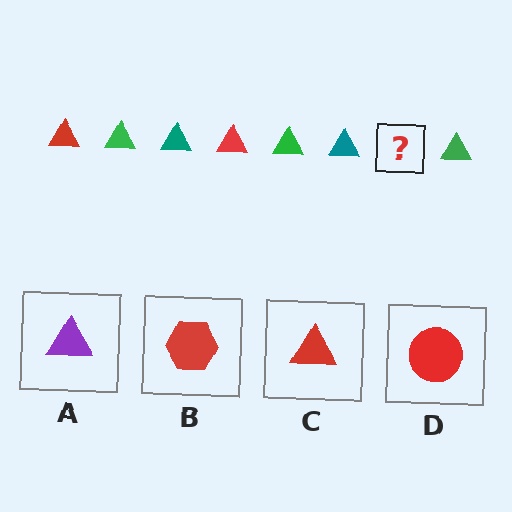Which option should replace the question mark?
Option C.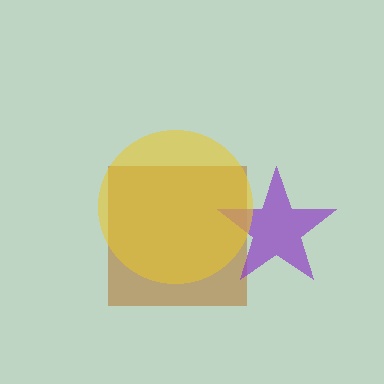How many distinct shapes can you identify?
There are 3 distinct shapes: a brown square, a purple star, a yellow circle.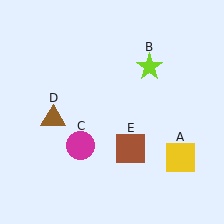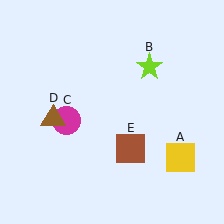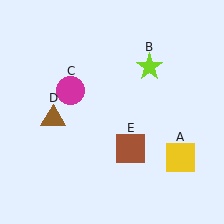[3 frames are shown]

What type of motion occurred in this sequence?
The magenta circle (object C) rotated clockwise around the center of the scene.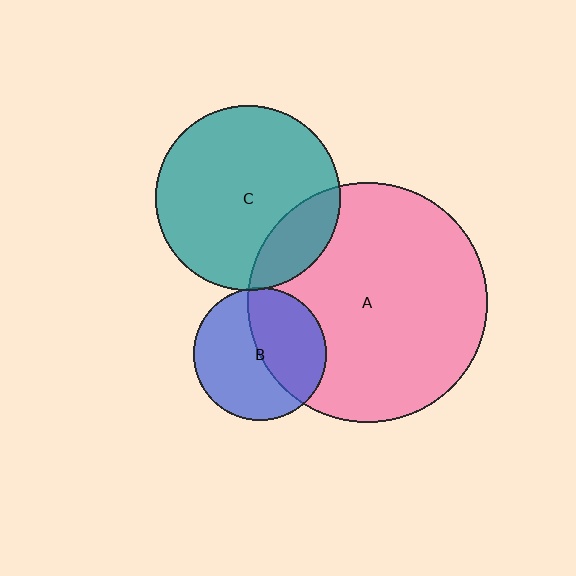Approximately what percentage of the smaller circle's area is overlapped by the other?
Approximately 20%.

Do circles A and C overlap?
Yes.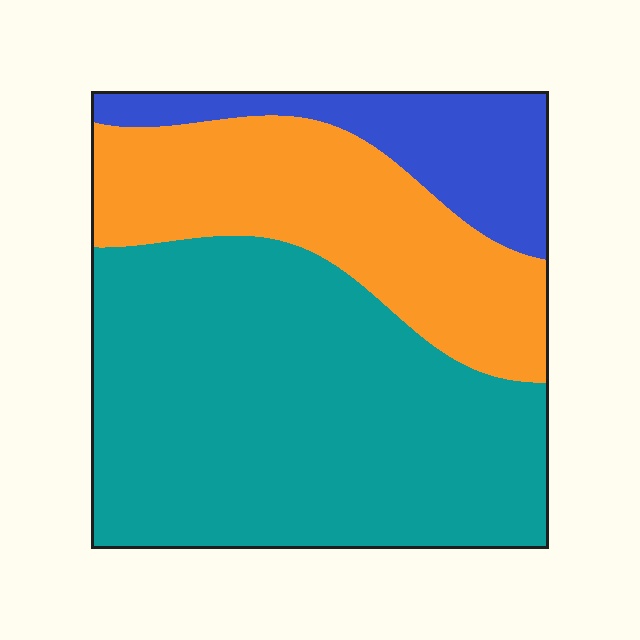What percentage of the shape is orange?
Orange takes up about one quarter (1/4) of the shape.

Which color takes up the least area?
Blue, at roughly 15%.